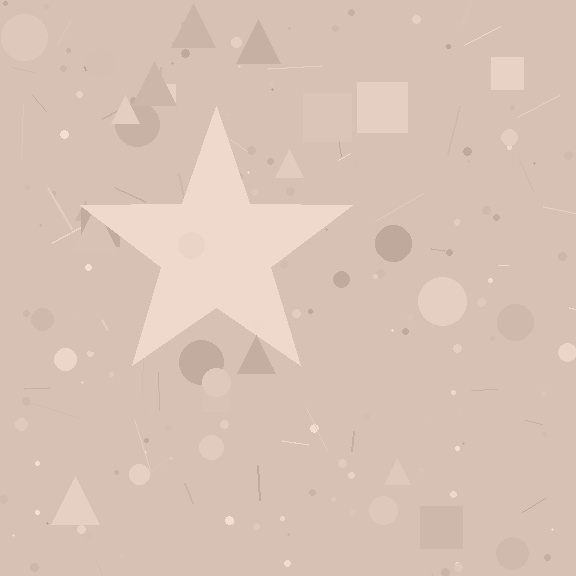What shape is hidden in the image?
A star is hidden in the image.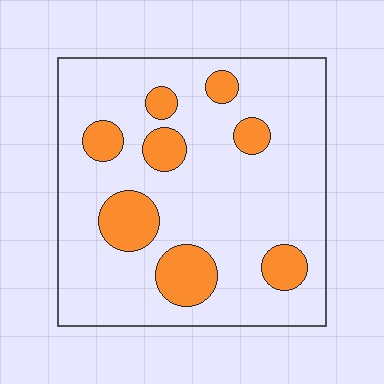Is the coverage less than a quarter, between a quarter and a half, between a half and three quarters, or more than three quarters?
Less than a quarter.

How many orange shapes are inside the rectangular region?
8.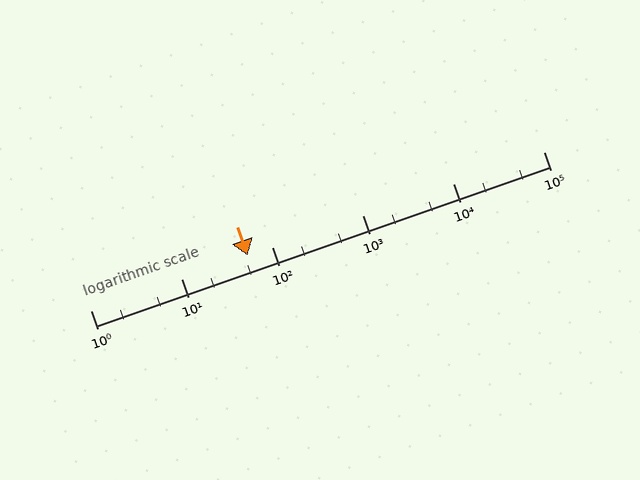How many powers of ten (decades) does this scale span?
The scale spans 5 decades, from 1 to 100000.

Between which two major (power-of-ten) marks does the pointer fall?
The pointer is between 10 and 100.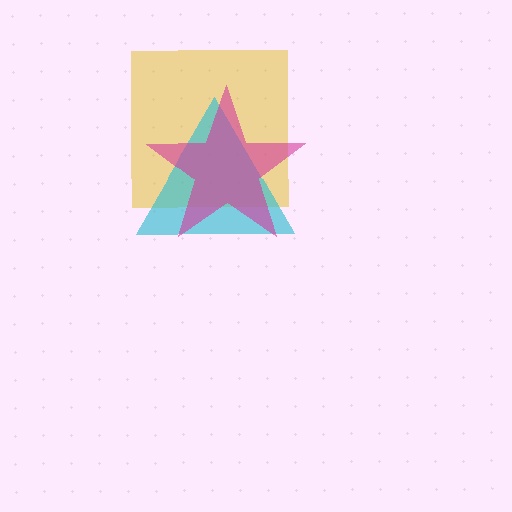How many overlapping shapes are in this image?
There are 3 overlapping shapes in the image.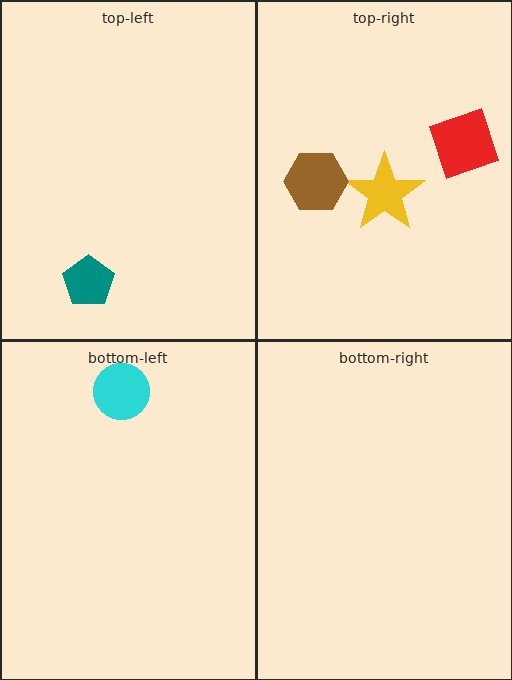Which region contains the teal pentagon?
The top-left region.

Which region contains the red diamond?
The top-right region.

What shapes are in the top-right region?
The red diamond, the yellow star, the brown hexagon.